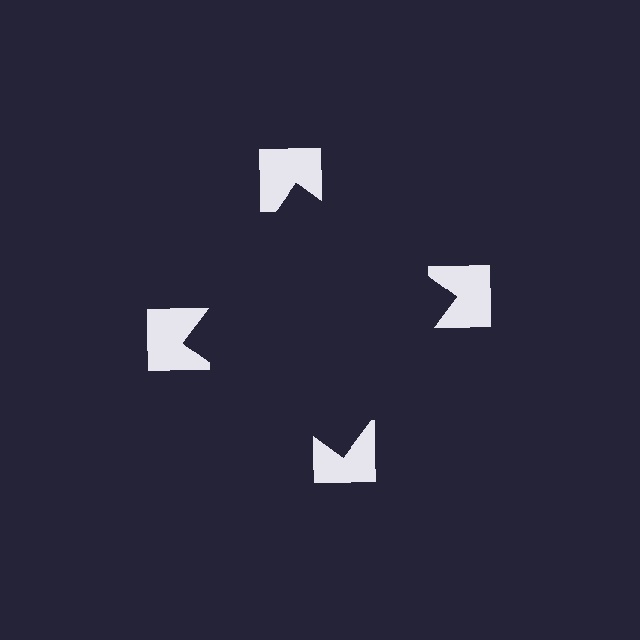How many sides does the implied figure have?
4 sides.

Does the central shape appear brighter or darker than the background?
It typically appears slightly darker than the background, even though no actual brightness change is drawn.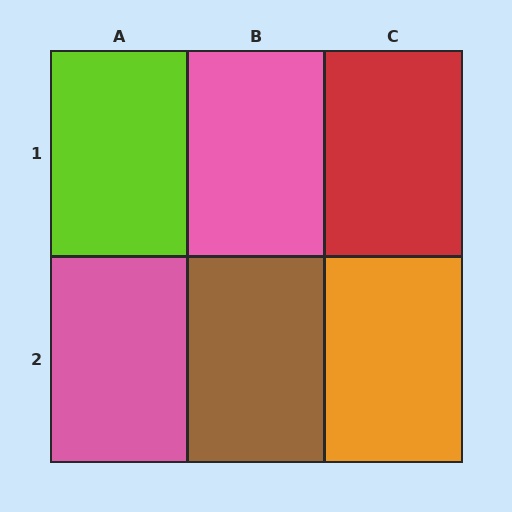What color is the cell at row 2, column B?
Brown.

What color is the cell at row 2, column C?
Orange.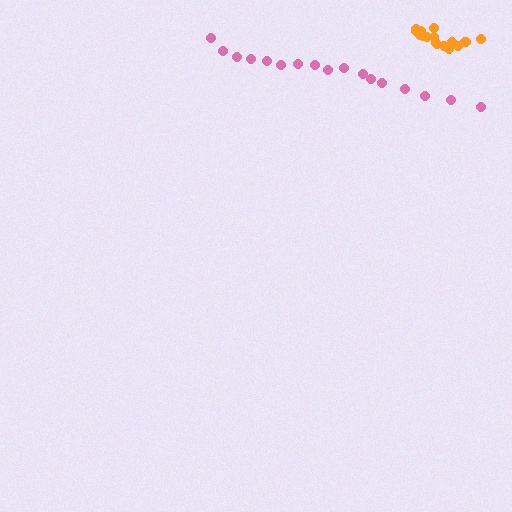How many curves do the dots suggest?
There are 2 distinct paths.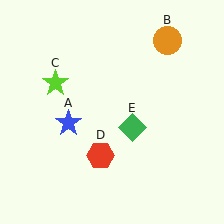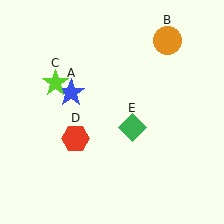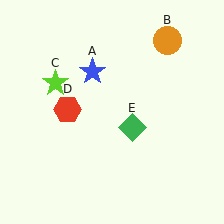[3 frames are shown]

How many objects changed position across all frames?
2 objects changed position: blue star (object A), red hexagon (object D).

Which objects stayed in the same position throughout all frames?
Orange circle (object B) and lime star (object C) and green diamond (object E) remained stationary.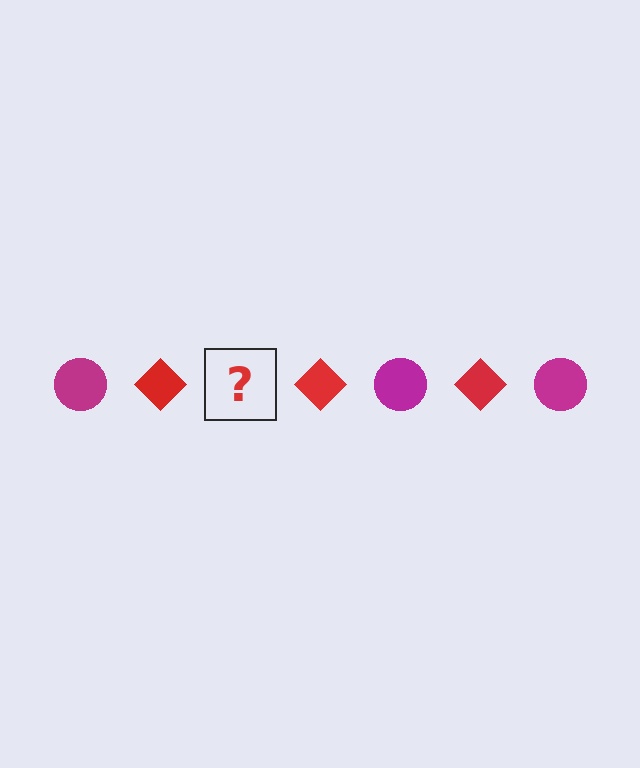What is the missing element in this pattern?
The missing element is a magenta circle.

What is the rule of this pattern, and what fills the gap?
The rule is that the pattern alternates between magenta circle and red diamond. The gap should be filled with a magenta circle.